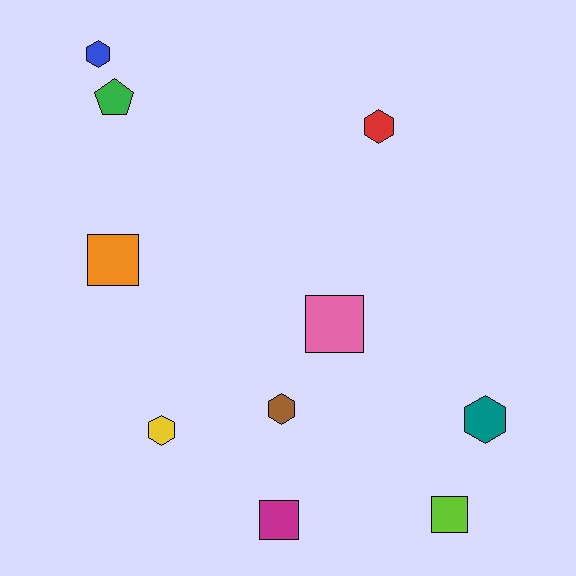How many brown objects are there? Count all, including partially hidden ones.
There is 1 brown object.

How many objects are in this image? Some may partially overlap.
There are 10 objects.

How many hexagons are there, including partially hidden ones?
There are 5 hexagons.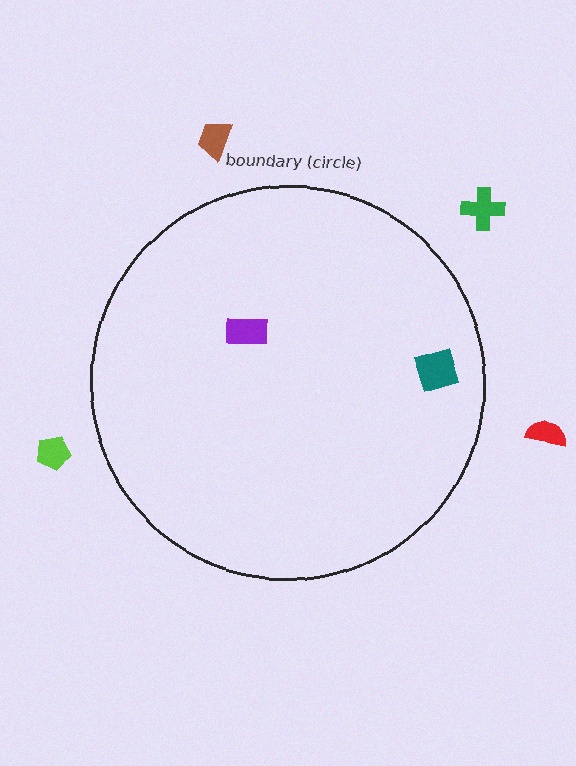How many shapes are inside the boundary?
2 inside, 4 outside.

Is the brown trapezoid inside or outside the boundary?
Outside.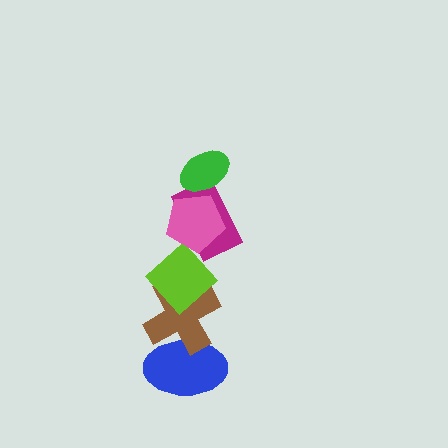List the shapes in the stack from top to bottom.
From top to bottom: the green ellipse, the pink pentagon, the magenta rectangle, the lime diamond, the brown cross, the blue ellipse.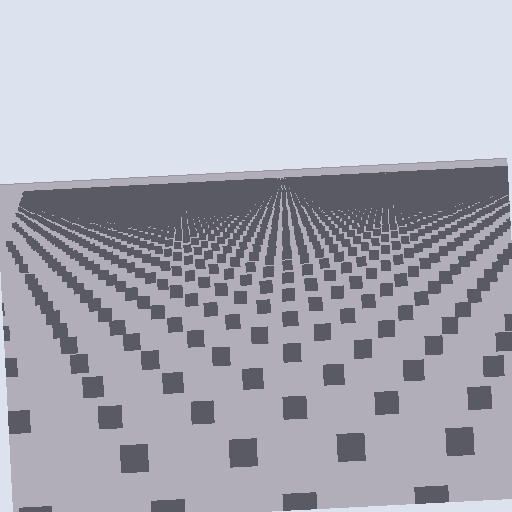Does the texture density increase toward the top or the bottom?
Density increases toward the top.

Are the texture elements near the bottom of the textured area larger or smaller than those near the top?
Larger. Near the bottom, elements are closer to the viewer and appear at a bigger on-screen size.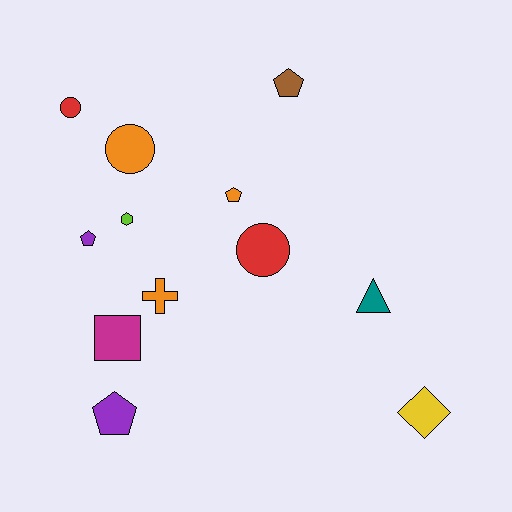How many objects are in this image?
There are 12 objects.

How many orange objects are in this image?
There are 3 orange objects.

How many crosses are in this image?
There is 1 cross.